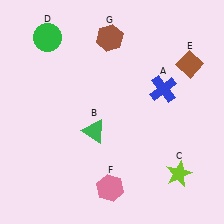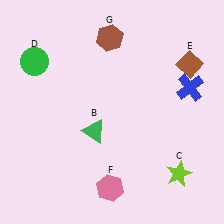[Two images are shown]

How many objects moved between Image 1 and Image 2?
2 objects moved between the two images.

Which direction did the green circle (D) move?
The green circle (D) moved down.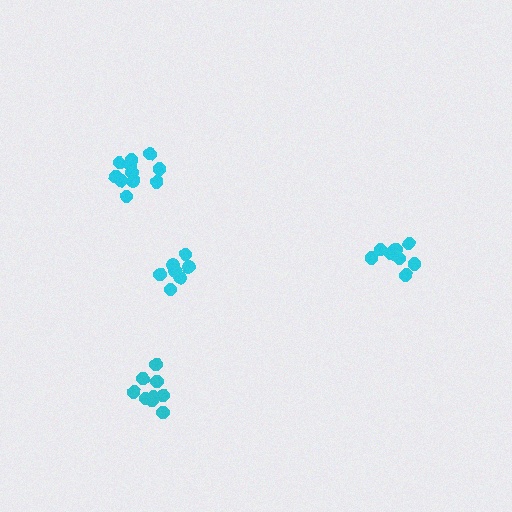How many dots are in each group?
Group 1: 9 dots, Group 2: 11 dots, Group 3: 7 dots, Group 4: 11 dots (38 total).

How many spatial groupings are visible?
There are 4 spatial groupings.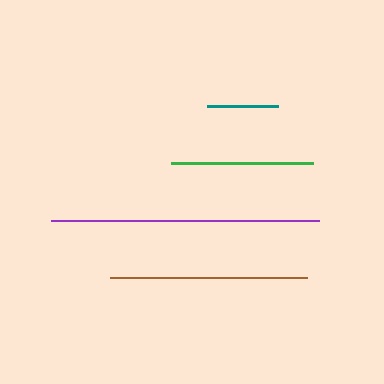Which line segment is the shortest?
The teal line is the shortest at approximately 71 pixels.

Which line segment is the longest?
The purple line is the longest at approximately 268 pixels.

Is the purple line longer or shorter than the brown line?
The purple line is longer than the brown line.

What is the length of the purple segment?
The purple segment is approximately 268 pixels long.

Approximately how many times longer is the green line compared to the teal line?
The green line is approximately 2.0 times the length of the teal line.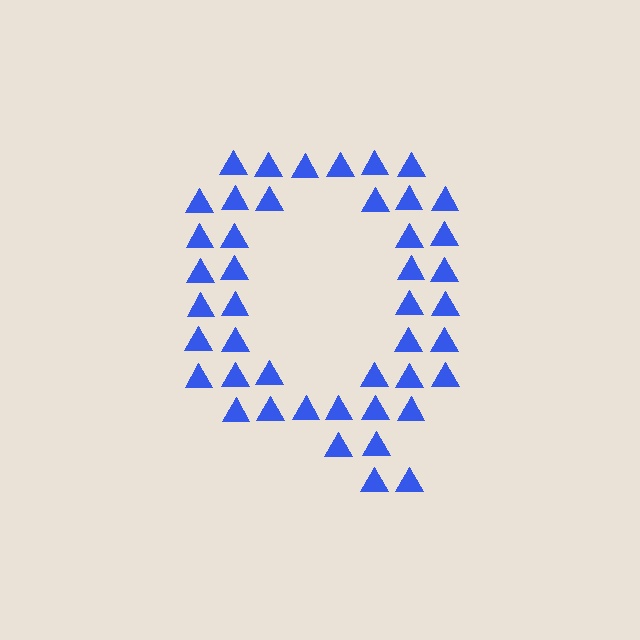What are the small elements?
The small elements are triangles.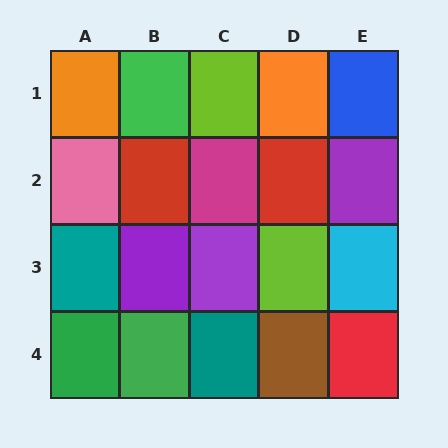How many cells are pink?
1 cell is pink.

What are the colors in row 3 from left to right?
Teal, purple, purple, lime, cyan.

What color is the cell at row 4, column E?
Red.